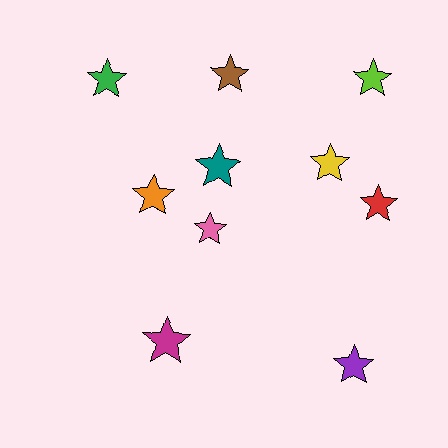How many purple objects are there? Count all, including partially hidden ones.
There is 1 purple object.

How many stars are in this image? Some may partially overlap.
There are 10 stars.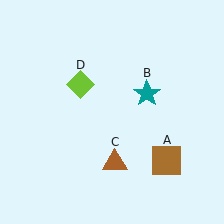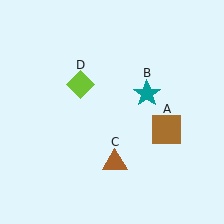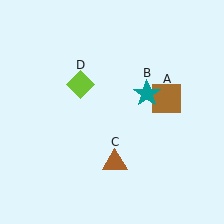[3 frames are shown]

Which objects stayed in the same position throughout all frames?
Teal star (object B) and brown triangle (object C) and lime diamond (object D) remained stationary.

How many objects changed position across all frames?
1 object changed position: brown square (object A).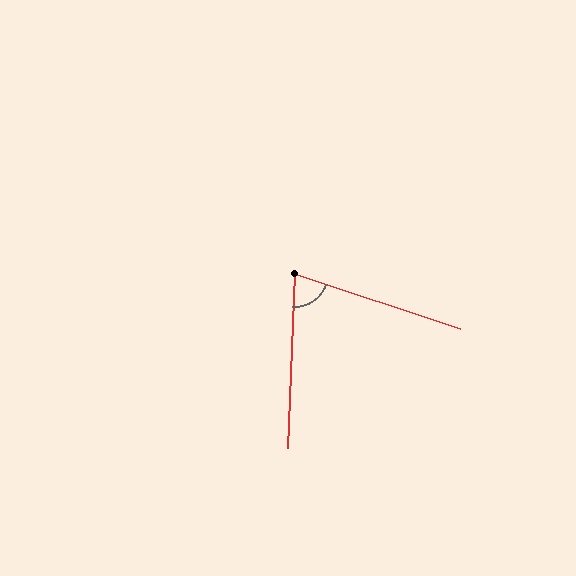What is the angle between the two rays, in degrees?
Approximately 74 degrees.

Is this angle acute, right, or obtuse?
It is acute.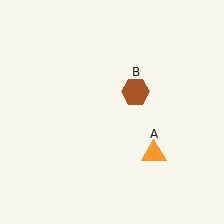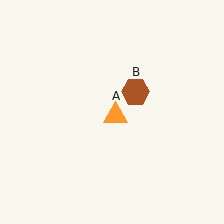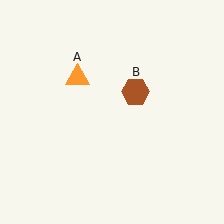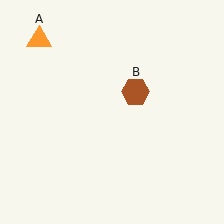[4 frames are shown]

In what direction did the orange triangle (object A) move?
The orange triangle (object A) moved up and to the left.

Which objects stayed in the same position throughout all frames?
Brown hexagon (object B) remained stationary.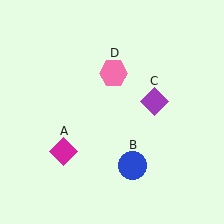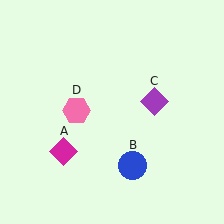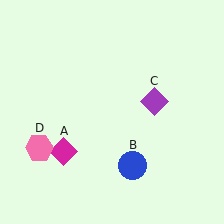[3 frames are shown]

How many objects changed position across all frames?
1 object changed position: pink hexagon (object D).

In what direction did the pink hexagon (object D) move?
The pink hexagon (object D) moved down and to the left.